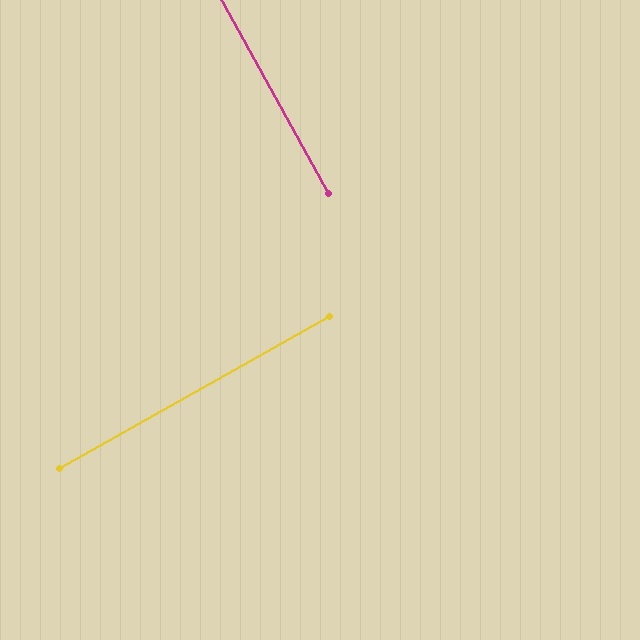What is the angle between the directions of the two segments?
Approximately 90 degrees.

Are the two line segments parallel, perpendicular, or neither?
Perpendicular — they meet at approximately 90°.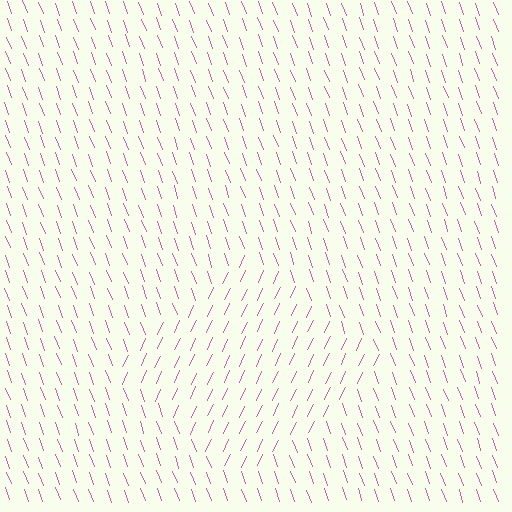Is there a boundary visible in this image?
Yes, there is a texture boundary formed by a change in line orientation.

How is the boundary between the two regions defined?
The boundary is defined purely by a change in line orientation (approximately 45 degrees difference). All lines are the same color and thickness.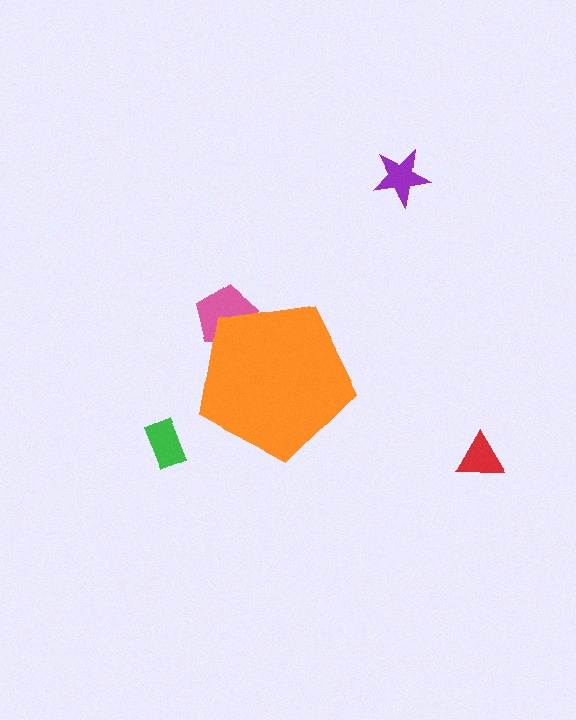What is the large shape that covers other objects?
An orange pentagon.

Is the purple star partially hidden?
No, the purple star is fully visible.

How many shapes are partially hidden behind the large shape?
1 shape is partially hidden.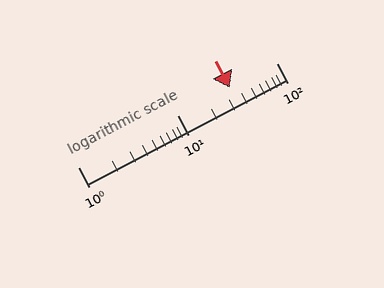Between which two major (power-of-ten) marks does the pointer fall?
The pointer is between 10 and 100.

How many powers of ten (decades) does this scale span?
The scale spans 2 decades, from 1 to 100.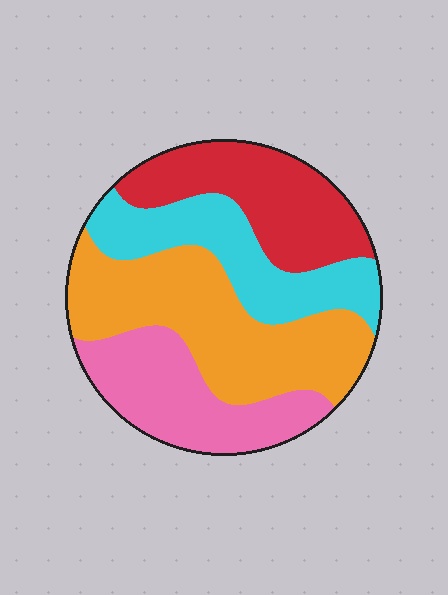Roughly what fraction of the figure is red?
Red covers about 25% of the figure.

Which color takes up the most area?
Orange, at roughly 35%.